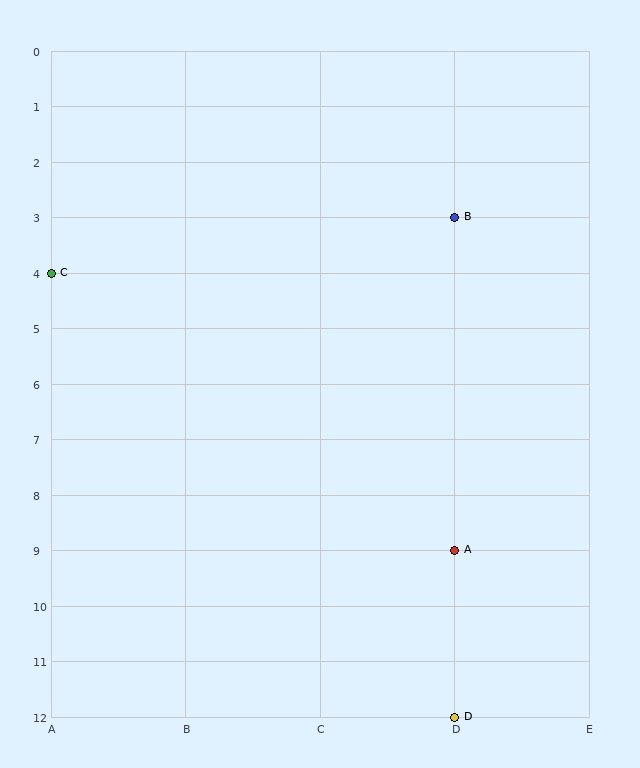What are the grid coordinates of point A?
Point A is at grid coordinates (D, 9).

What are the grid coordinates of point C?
Point C is at grid coordinates (A, 4).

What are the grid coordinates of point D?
Point D is at grid coordinates (D, 12).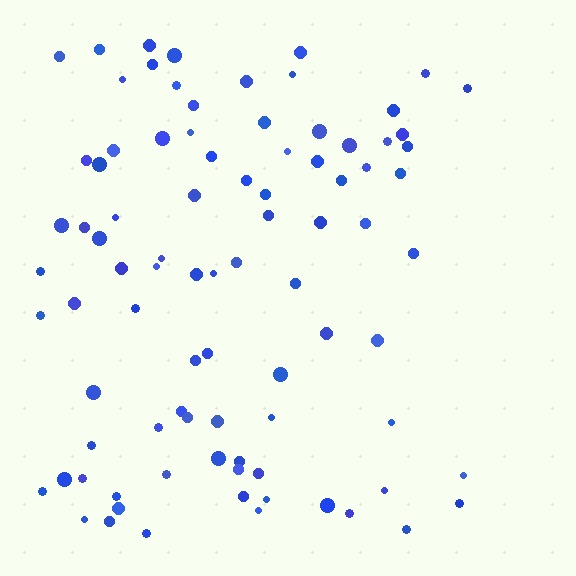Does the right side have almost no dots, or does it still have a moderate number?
Still a moderate number, just noticeably fewer than the left.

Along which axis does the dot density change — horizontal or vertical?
Horizontal.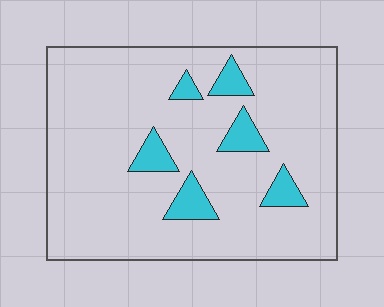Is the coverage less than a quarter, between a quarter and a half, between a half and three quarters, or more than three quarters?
Less than a quarter.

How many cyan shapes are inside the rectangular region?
6.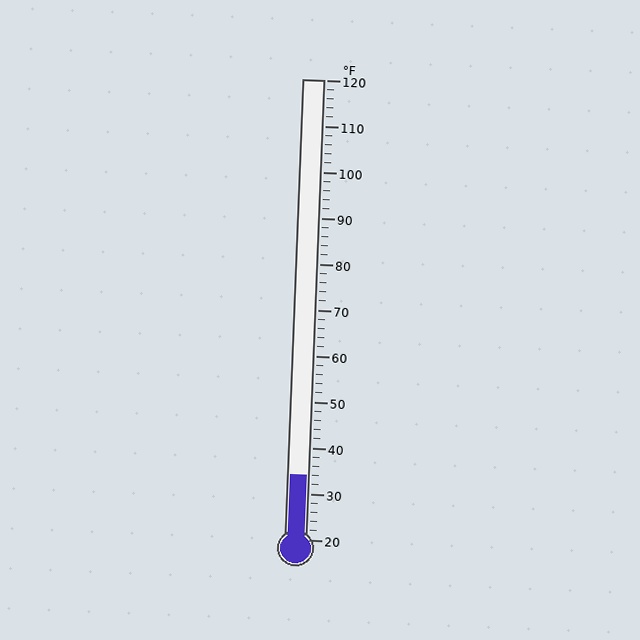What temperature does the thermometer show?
The thermometer shows approximately 34°F.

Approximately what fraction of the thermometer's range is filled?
The thermometer is filled to approximately 15% of its range.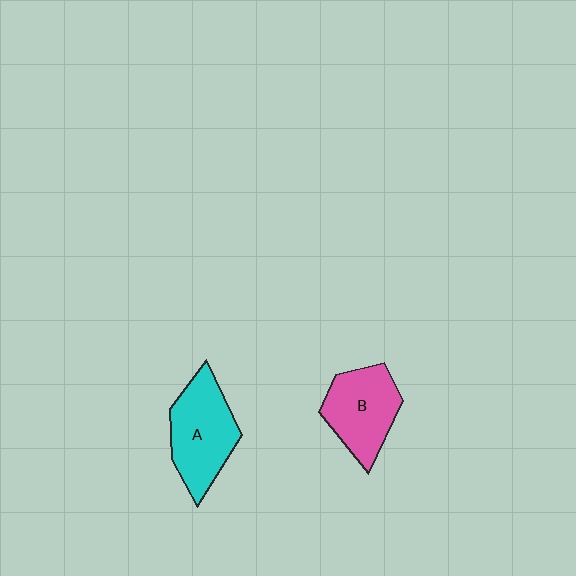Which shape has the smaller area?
Shape B (pink).